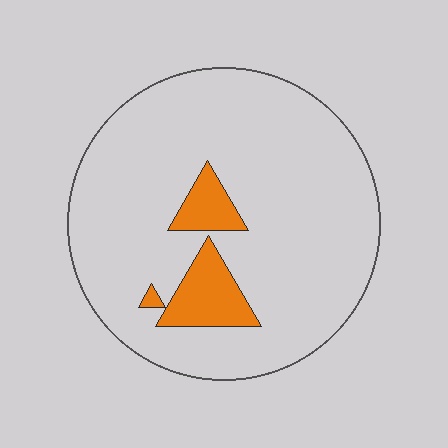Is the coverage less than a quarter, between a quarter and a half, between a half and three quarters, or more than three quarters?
Less than a quarter.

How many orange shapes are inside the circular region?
3.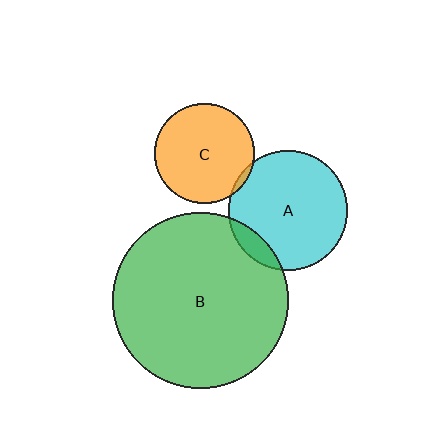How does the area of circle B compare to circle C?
Approximately 3.1 times.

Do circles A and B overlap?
Yes.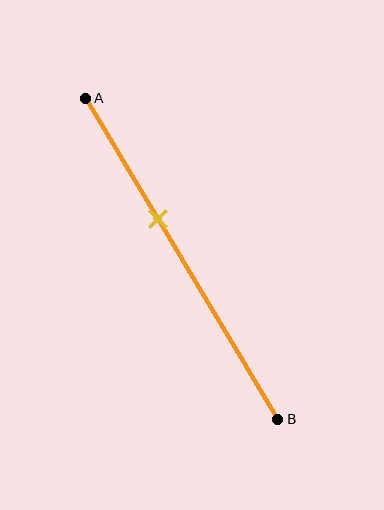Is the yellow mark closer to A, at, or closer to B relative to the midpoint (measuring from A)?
The yellow mark is closer to point A than the midpoint of segment AB.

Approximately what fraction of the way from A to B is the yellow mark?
The yellow mark is approximately 40% of the way from A to B.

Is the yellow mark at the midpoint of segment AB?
No, the mark is at about 40% from A, not at the 50% midpoint.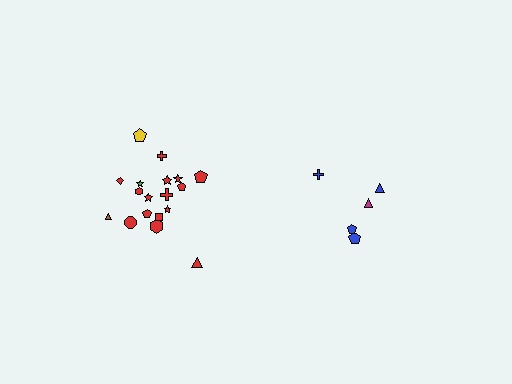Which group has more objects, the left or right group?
The left group.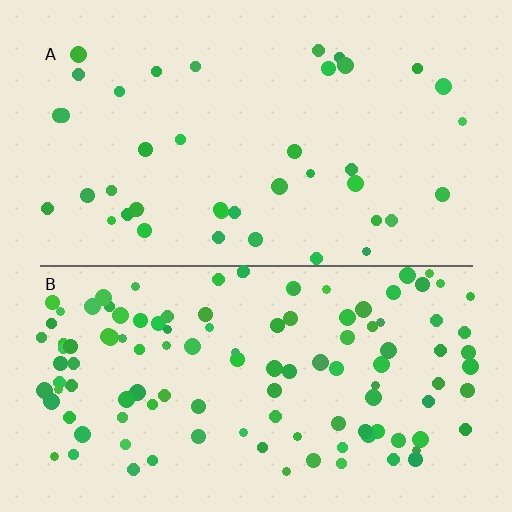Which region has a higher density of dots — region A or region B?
B (the bottom).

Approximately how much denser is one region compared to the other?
Approximately 2.9× — region B over region A.